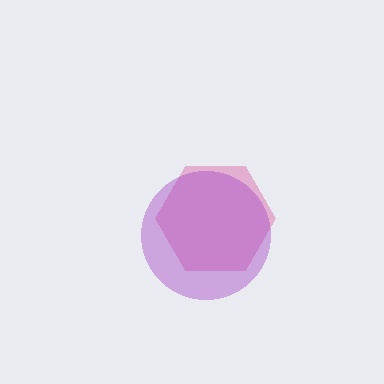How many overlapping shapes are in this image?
There are 2 overlapping shapes in the image.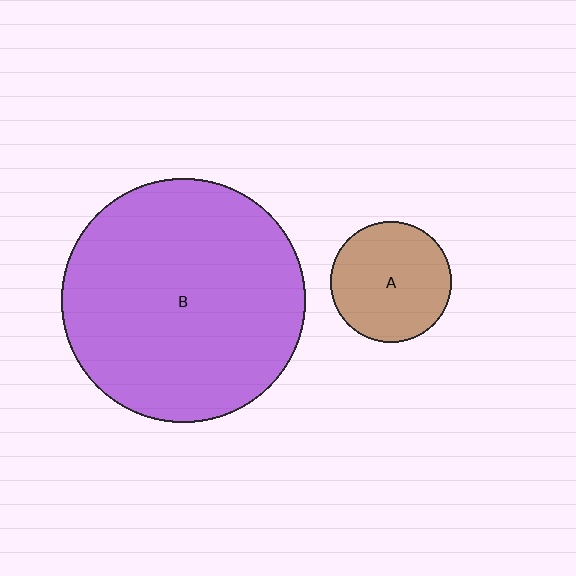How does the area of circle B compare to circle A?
Approximately 4.1 times.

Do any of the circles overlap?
No, none of the circles overlap.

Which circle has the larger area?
Circle B (purple).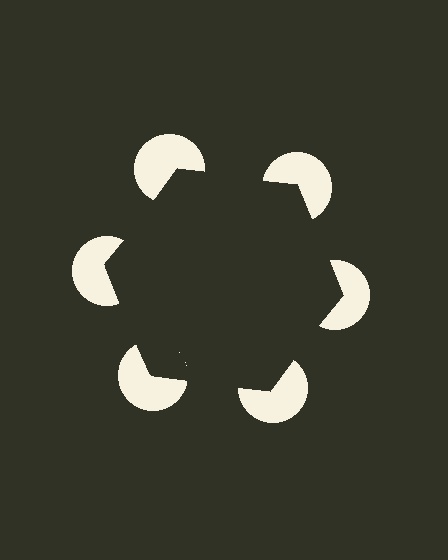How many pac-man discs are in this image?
There are 6 — one at each vertex of the illusory hexagon.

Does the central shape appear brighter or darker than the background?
It typically appears slightly darker than the background, even though no actual brightness change is drawn.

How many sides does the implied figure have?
6 sides.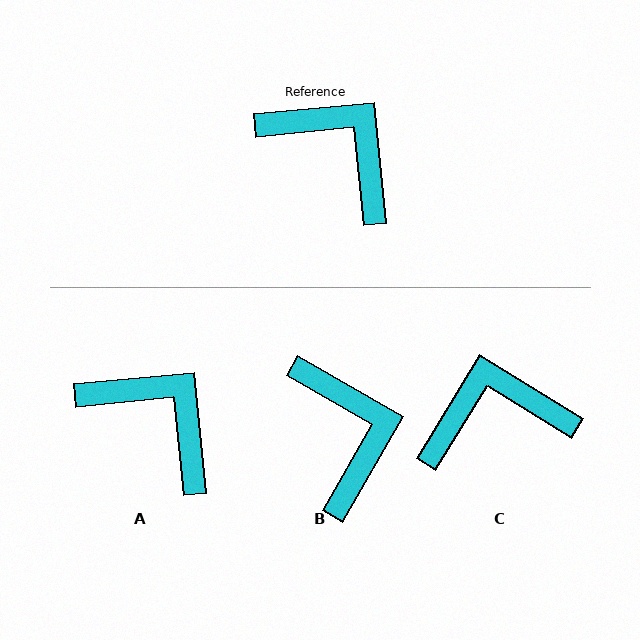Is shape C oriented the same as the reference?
No, it is off by about 53 degrees.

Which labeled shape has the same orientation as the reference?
A.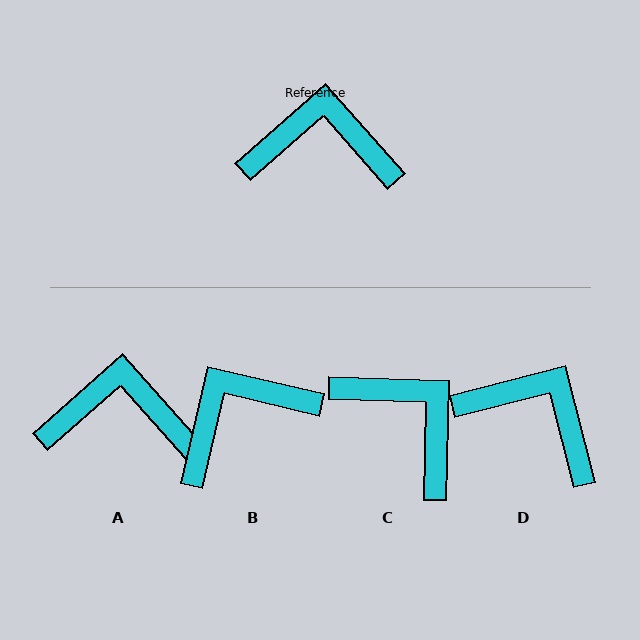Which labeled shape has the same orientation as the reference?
A.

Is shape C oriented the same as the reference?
No, it is off by about 43 degrees.